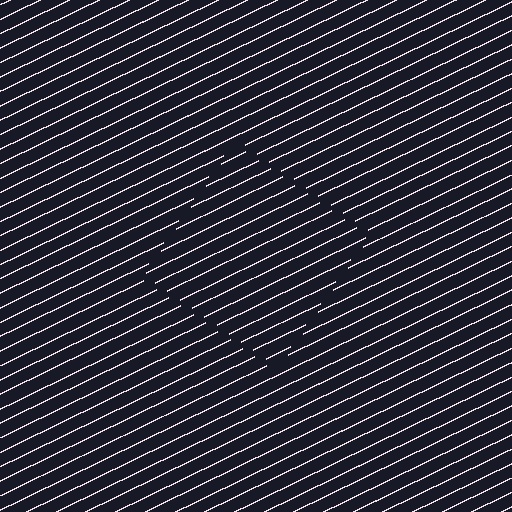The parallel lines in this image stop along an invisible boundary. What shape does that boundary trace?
An illusory square. The interior of the shape contains the same grating, shifted by half a period — the contour is defined by the phase discontinuity where line-ends from the inner and outer gratings abut.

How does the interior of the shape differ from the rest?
The interior of the shape contains the same grating, shifted by half a period — the contour is defined by the phase discontinuity where line-ends from the inner and outer gratings abut.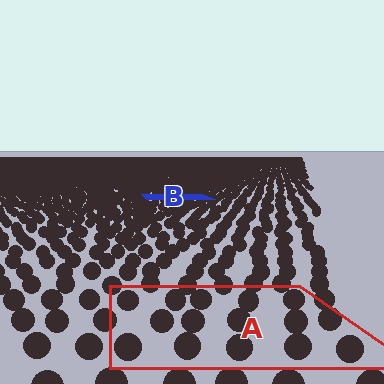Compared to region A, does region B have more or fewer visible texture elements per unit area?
Region B has more texture elements per unit area — they are packed more densely because it is farther away.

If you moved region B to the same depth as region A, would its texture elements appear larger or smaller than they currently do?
They would appear larger. At a closer depth, the same texture elements are projected at a bigger on-screen size.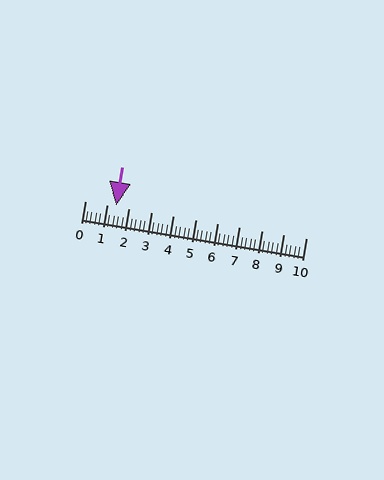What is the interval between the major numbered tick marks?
The major tick marks are spaced 1 units apart.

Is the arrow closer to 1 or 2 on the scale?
The arrow is closer to 1.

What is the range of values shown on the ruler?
The ruler shows values from 0 to 10.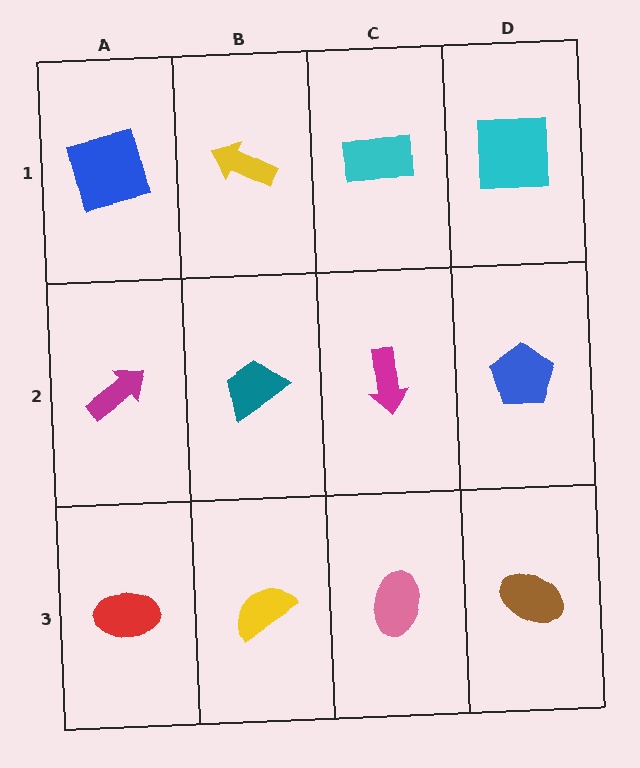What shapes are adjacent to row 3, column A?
A magenta arrow (row 2, column A), a yellow semicircle (row 3, column B).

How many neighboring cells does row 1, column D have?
2.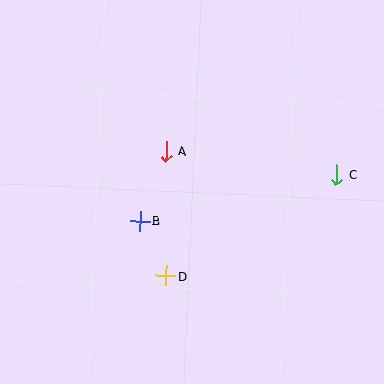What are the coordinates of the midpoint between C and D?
The midpoint between C and D is at (251, 225).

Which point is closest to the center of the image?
Point A at (166, 151) is closest to the center.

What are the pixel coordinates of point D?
Point D is at (166, 276).